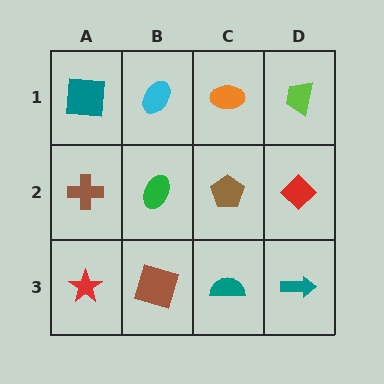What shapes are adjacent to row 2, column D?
A lime trapezoid (row 1, column D), a teal arrow (row 3, column D), a brown pentagon (row 2, column C).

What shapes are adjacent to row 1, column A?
A brown cross (row 2, column A), a cyan ellipse (row 1, column B).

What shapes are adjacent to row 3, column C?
A brown pentagon (row 2, column C), a brown square (row 3, column B), a teal arrow (row 3, column D).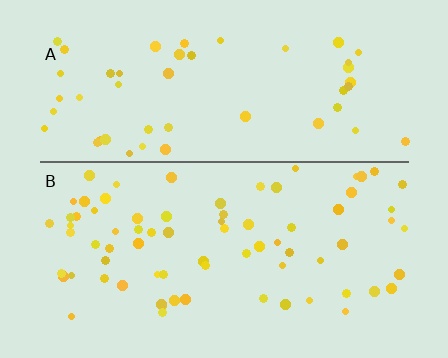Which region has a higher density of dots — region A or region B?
B (the bottom).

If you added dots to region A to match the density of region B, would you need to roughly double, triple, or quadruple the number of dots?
Approximately double.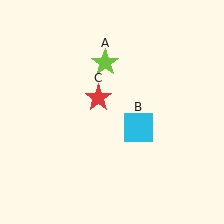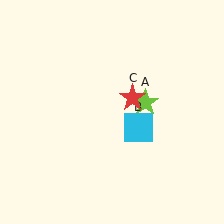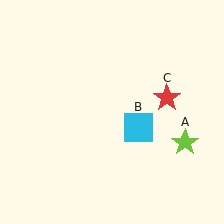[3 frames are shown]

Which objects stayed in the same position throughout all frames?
Cyan square (object B) remained stationary.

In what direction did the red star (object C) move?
The red star (object C) moved right.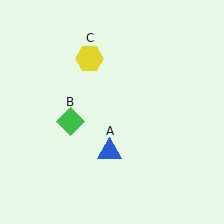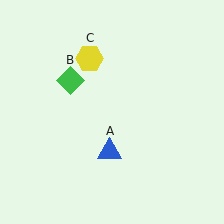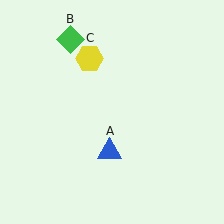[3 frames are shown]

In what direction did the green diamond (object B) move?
The green diamond (object B) moved up.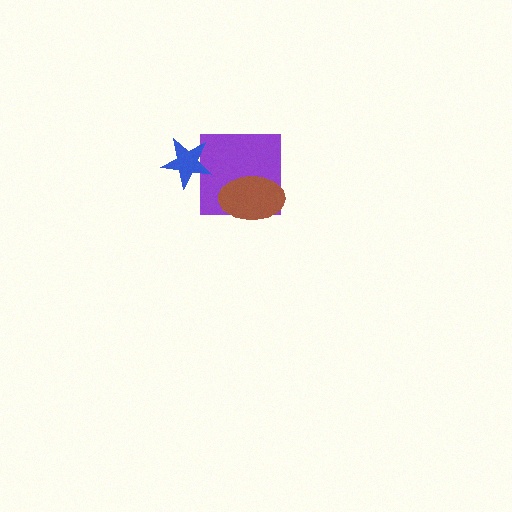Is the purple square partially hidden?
Yes, it is partially covered by another shape.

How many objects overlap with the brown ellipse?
1 object overlaps with the brown ellipse.